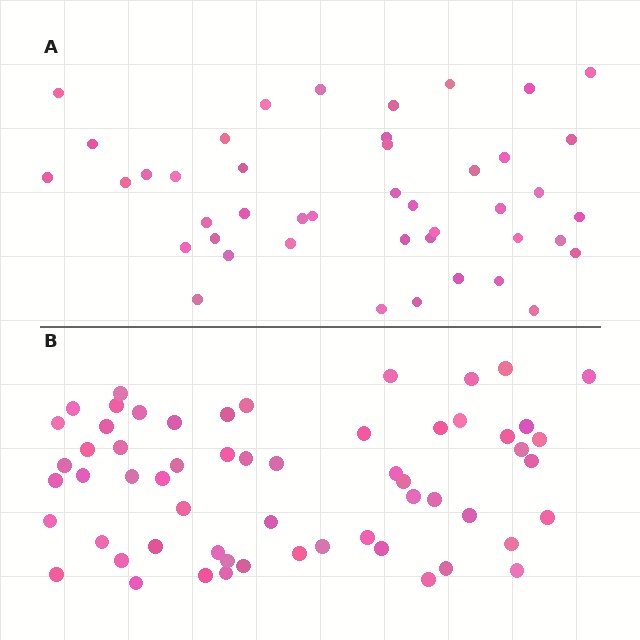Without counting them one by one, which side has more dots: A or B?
Region B (the bottom region) has more dots.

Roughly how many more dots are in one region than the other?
Region B has approximately 15 more dots than region A.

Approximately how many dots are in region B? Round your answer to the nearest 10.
About 60 dots. (The exact count is 59, which rounds to 60.)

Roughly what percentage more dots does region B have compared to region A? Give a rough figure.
About 35% more.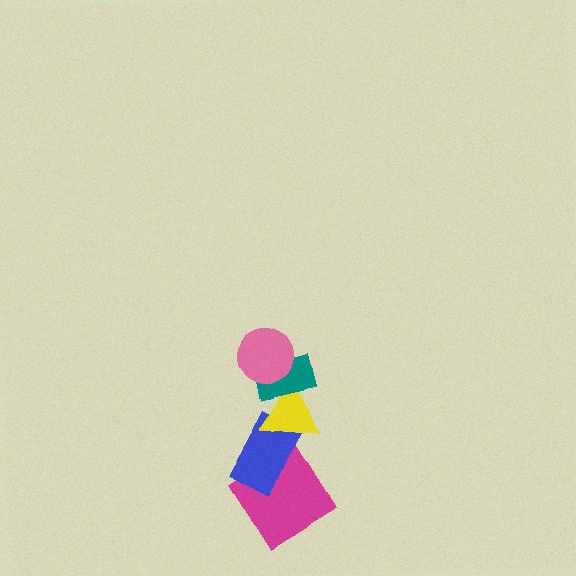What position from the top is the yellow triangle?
The yellow triangle is 3rd from the top.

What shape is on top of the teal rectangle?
The pink circle is on top of the teal rectangle.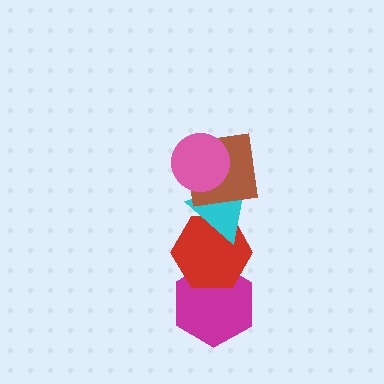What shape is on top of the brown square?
The pink circle is on top of the brown square.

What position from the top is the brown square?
The brown square is 2nd from the top.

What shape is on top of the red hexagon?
The cyan triangle is on top of the red hexagon.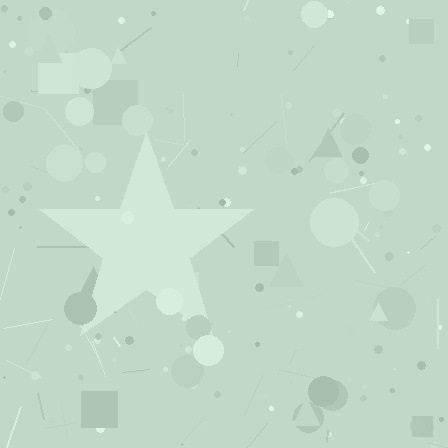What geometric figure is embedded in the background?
A star is embedded in the background.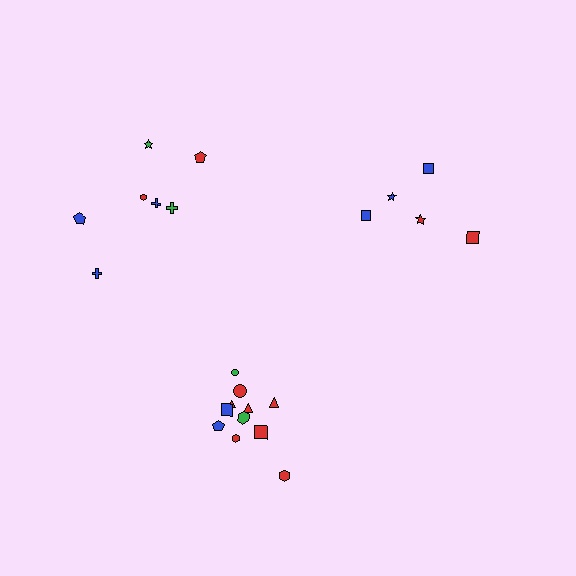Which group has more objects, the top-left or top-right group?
The top-left group.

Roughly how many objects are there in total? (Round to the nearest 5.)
Roughly 25 objects in total.